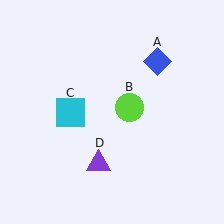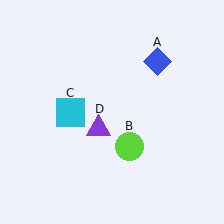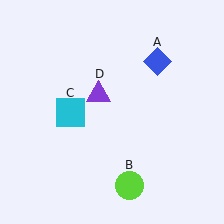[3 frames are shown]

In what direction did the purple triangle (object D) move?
The purple triangle (object D) moved up.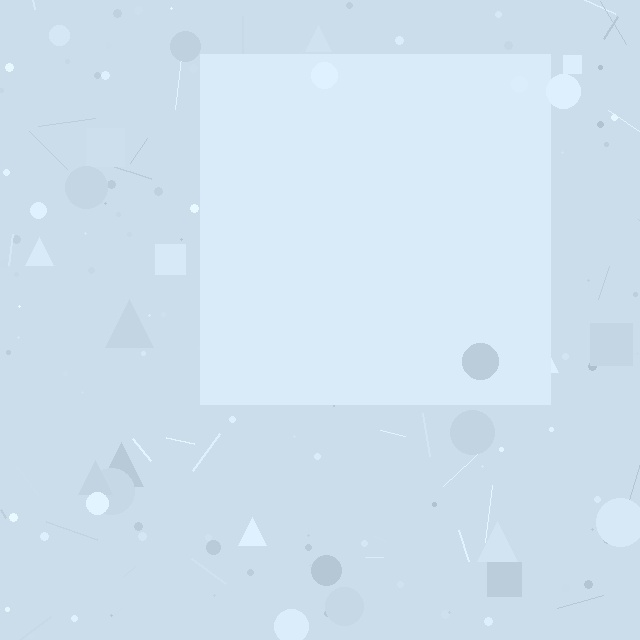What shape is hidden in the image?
A square is hidden in the image.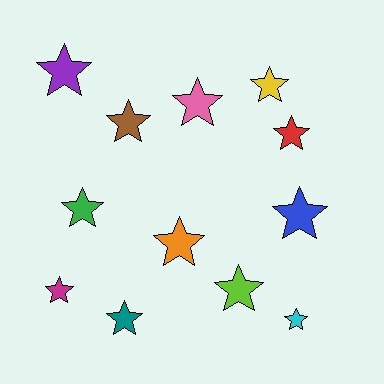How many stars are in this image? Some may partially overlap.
There are 12 stars.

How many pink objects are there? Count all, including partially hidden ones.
There is 1 pink object.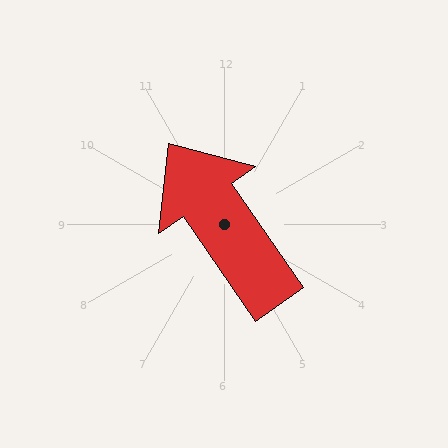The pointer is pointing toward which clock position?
Roughly 11 o'clock.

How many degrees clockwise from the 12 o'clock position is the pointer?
Approximately 325 degrees.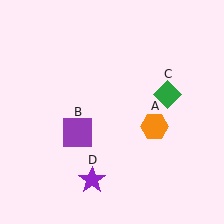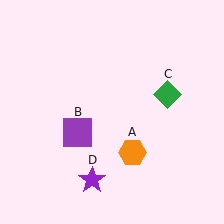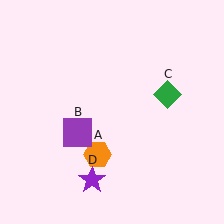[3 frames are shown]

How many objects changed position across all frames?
1 object changed position: orange hexagon (object A).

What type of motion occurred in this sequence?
The orange hexagon (object A) rotated clockwise around the center of the scene.